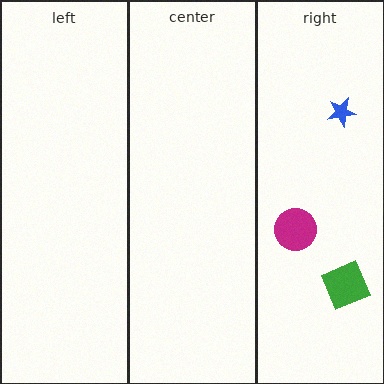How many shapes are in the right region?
3.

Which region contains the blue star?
The right region.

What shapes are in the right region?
The green square, the magenta circle, the blue star.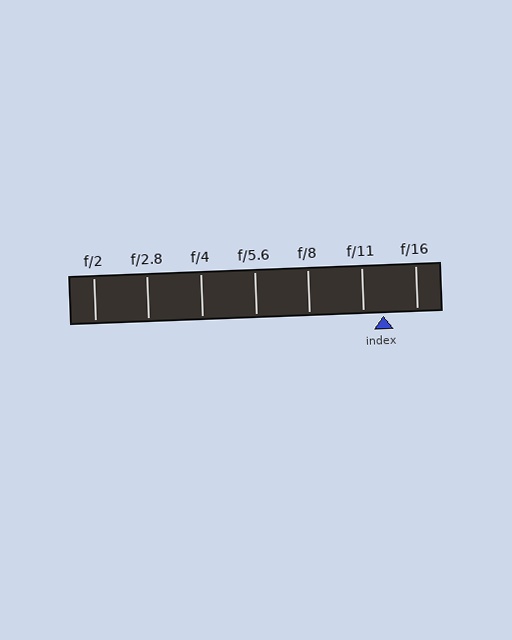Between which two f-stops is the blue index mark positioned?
The index mark is between f/11 and f/16.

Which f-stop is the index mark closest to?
The index mark is closest to f/11.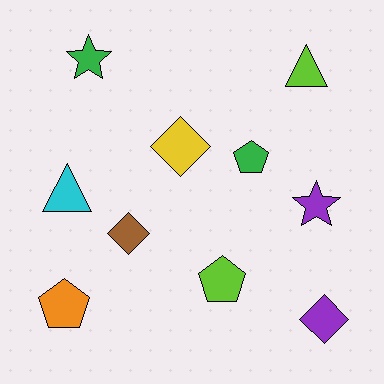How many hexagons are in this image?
There are no hexagons.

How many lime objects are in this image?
There are 2 lime objects.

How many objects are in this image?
There are 10 objects.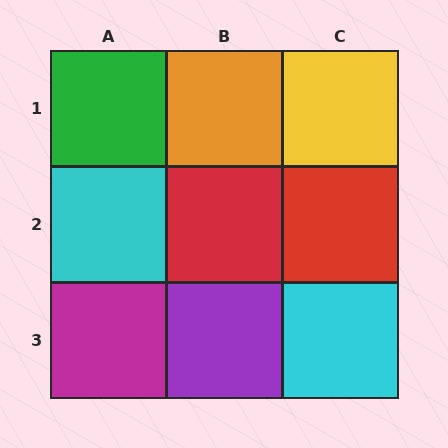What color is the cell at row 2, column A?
Cyan.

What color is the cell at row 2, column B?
Red.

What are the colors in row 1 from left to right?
Green, orange, yellow.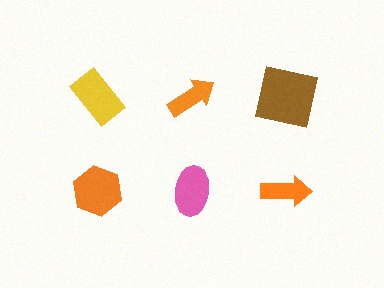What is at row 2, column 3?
An orange arrow.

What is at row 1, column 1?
A yellow rectangle.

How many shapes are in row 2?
3 shapes.